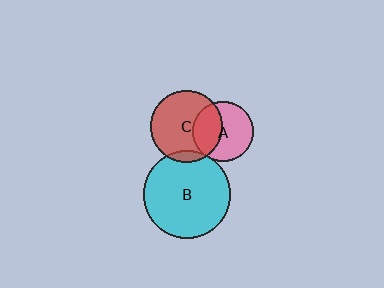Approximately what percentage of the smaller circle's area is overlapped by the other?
Approximately 5%.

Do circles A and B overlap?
Yes.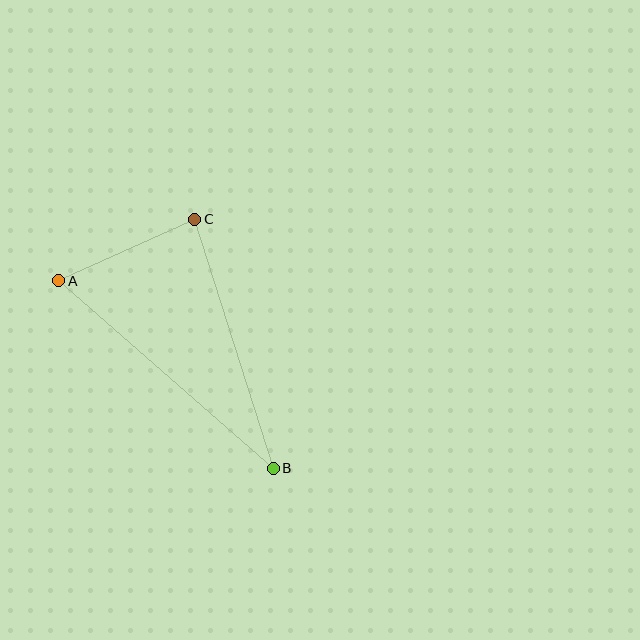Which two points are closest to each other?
Points A and C are closest to each other.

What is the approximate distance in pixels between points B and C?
The distance between B and C is approximately 261 pixels.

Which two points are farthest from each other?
Points A and B are farthest from each other.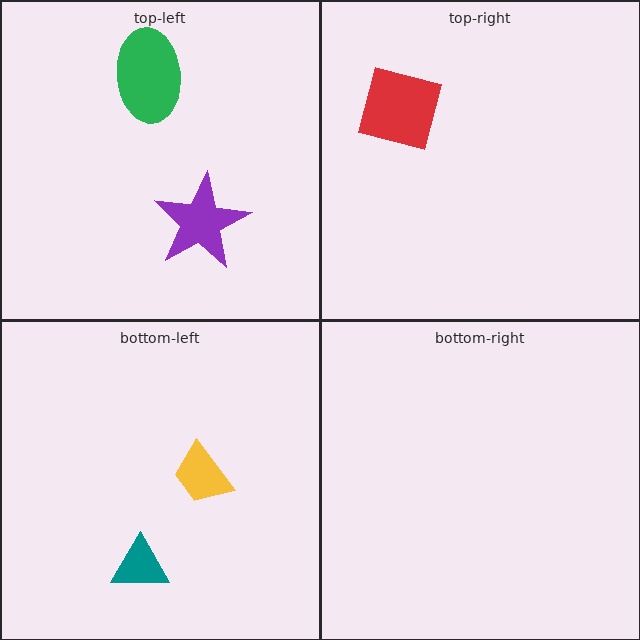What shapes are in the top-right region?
The red square.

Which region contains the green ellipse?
The top-left region.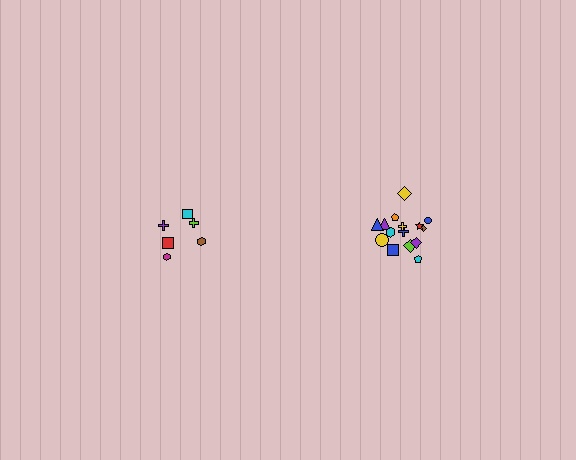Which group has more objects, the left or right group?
The right group.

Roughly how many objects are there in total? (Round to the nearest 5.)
Roughly 20 objects in total.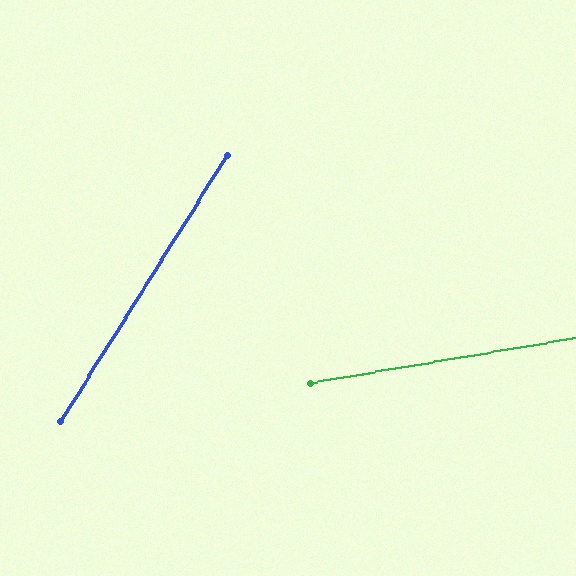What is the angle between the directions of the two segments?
Approximately 48 degrees.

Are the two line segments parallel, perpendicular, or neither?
Neither parallel nor perpendicular — they differ by about 48°.